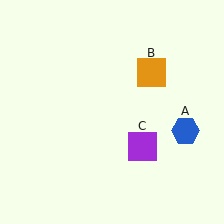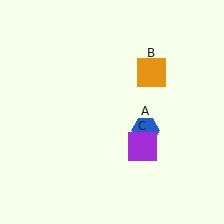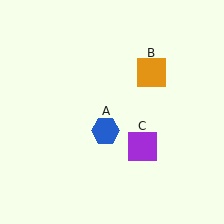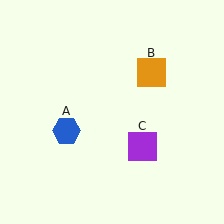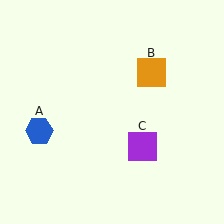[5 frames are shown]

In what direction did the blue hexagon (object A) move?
The blue hexagon (object A) moved left.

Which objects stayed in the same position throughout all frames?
Orange square (object B) and purple square (object C) remained stationary.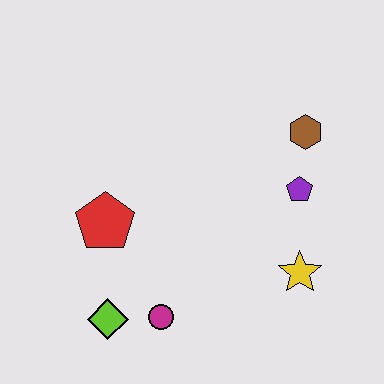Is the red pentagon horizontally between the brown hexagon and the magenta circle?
No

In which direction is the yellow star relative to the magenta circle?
The yellow star is to the right of the magenta circle.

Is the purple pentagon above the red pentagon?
Yes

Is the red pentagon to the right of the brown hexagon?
No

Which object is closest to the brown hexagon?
The purple pentagon is closest to the brown hexagon.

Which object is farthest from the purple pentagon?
The lime diamond is farthest from the purple pentagon.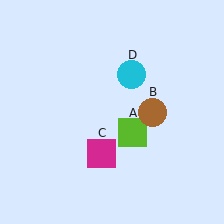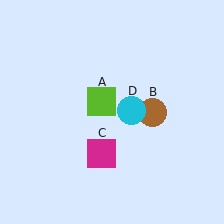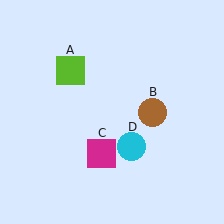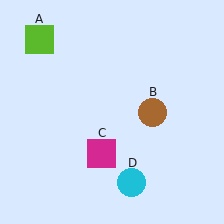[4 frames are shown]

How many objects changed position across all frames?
2 objects changed position: lime square (object A), cyan circle (object D).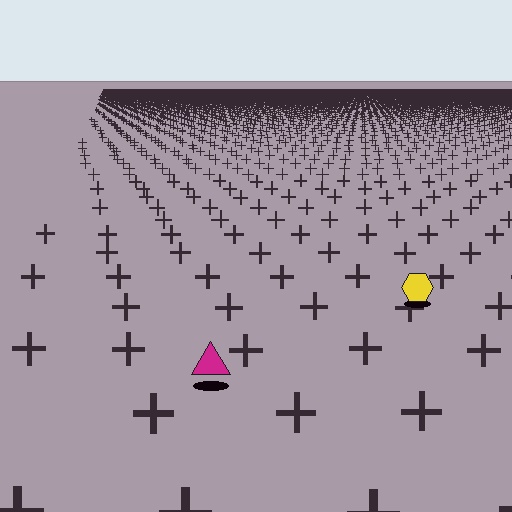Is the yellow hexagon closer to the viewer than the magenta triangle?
No. The magenta triangle is closer — you can tell from the texture gradient: the ground texture is coarser near it.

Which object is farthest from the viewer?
The yellow hexagon is farthest from the viewer. It appears smaller and the ground texture around it is denser.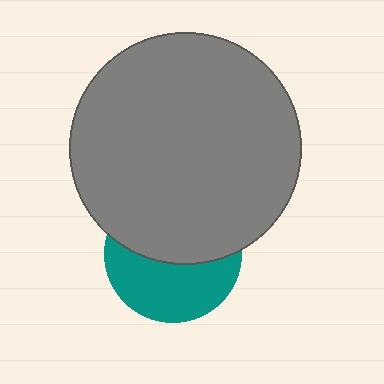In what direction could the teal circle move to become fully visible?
The teal circle could move down. That would shift it out from behind the gray circle entirely.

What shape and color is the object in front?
The object in front is a gray circle.